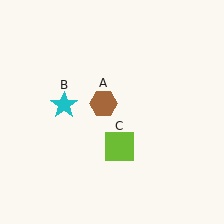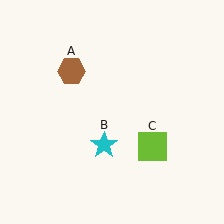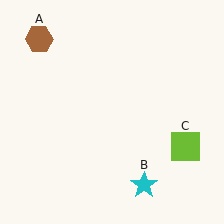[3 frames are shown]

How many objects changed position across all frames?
3 objects changed position: brown hexagon (object A), cyan star (object B), lime square (object C).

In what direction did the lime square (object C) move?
The lime square (object C) moved right.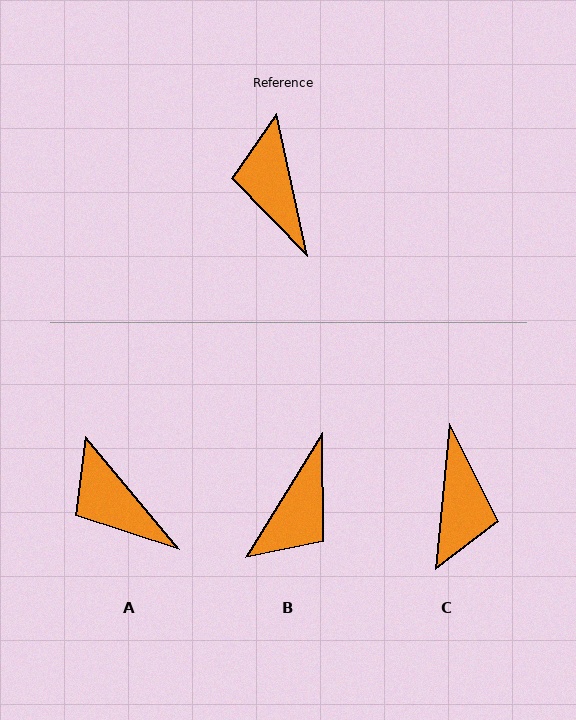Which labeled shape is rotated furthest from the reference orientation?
C, about 162 degrees away.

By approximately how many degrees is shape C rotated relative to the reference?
Approximately 162 degrees counter-clockwise.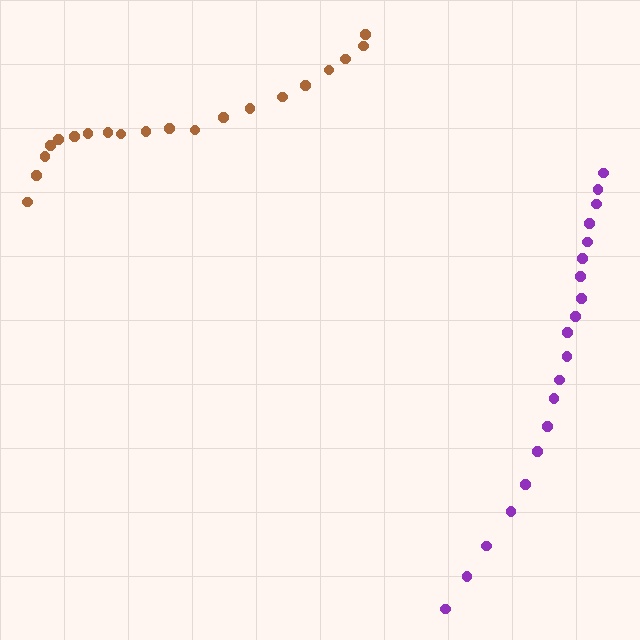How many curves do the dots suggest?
There are 2 distinct paths.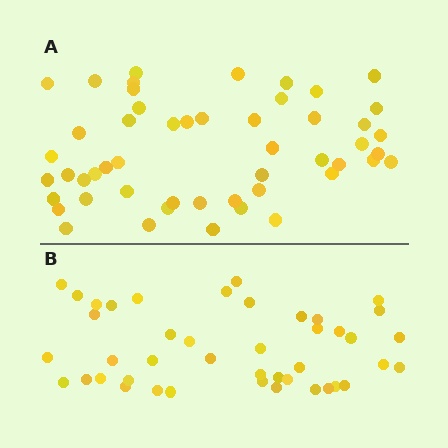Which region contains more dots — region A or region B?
Region A (the top region) has more dots.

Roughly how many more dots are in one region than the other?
Region A has roughly 8 or so more dots than region B.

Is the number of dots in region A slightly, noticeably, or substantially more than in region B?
Region A has only slightly more — the two regions are fairly close. The ratio is roughly 1.2 to 1.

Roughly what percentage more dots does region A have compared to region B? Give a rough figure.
About 20% more.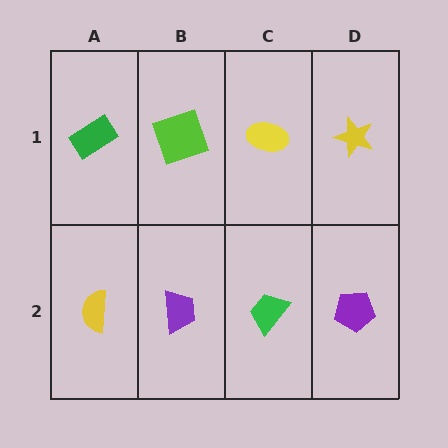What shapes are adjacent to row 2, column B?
A lime square (row 1, column B), a yellow semicircle (row 2, column A), a green trapezoid (row 2, column C).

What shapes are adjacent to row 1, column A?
A yellow semicircle (row 2, column A), a lime square (row 1, column B).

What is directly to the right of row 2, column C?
A purple pentagon.